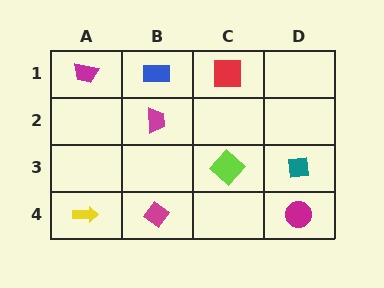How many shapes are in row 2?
1 shape.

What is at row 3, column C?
A lime diamond.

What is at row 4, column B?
A magenta diamond.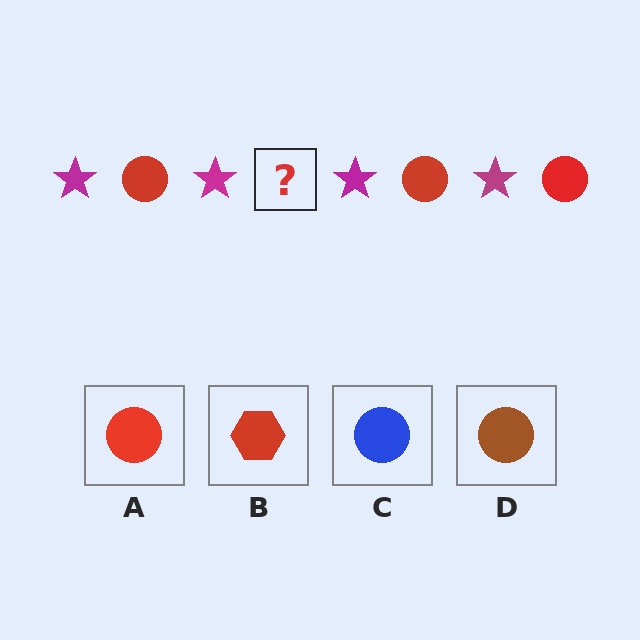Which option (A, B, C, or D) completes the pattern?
A.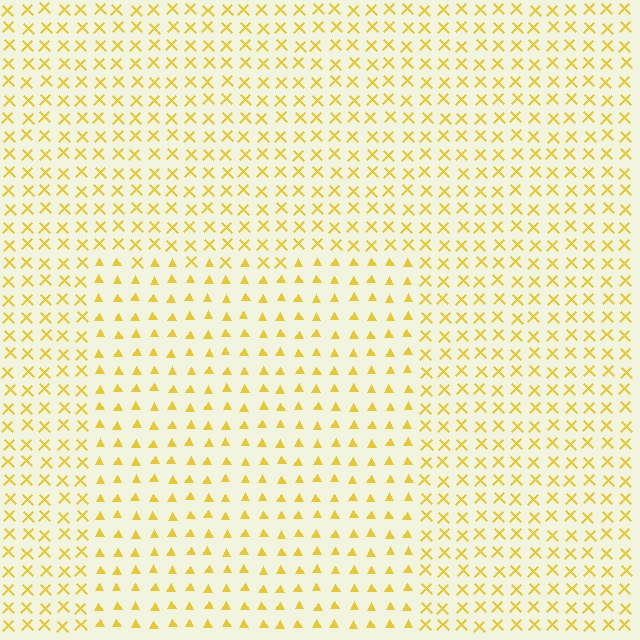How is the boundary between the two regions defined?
The boundary is defined by a change in element shape: triangles inside vs. X marks outside. All elements share the same color and spacing.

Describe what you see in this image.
The image is filled with small yellow elements arranged in a uniform grid. A rectangle-shaped region contains triangles, while the surrounding area contains X marks. The boundary is defined purely by the change in element shape.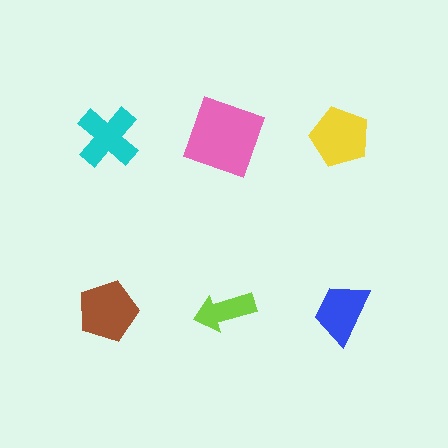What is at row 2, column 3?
A blue trapezoid.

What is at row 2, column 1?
A brown pentagon.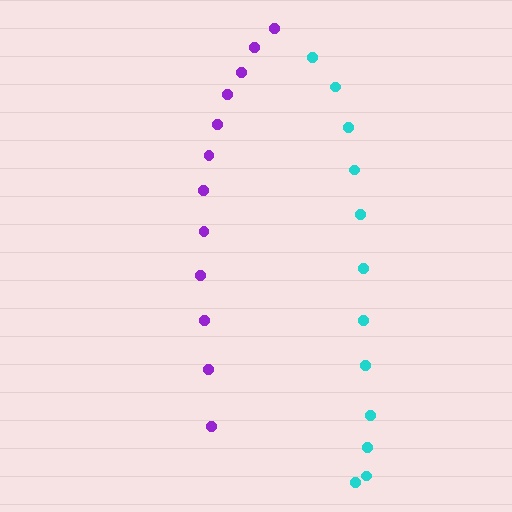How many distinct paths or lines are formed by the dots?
There are 2 distinct paths.